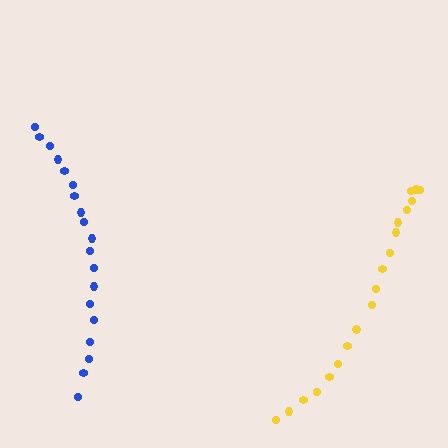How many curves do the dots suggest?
There are 2 distinct paths.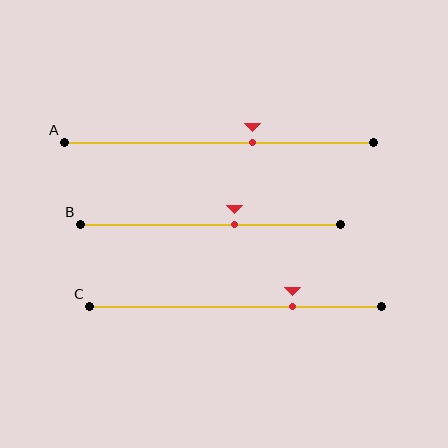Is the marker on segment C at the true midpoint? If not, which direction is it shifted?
No, the marker on segment C is shifted to the right by about 20% of the segment length.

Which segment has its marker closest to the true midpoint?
Segment B has its marker closest to the true midpoint.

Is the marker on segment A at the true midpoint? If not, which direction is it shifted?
No, the marker on segment A is shifted to the right by about 11% of the segment length.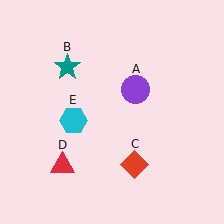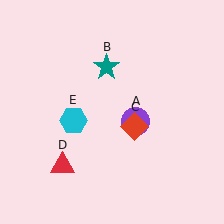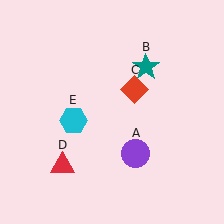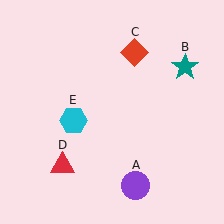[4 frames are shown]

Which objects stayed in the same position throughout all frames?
Red triangle (object D) and cyan hexagon (object E) remained stationary.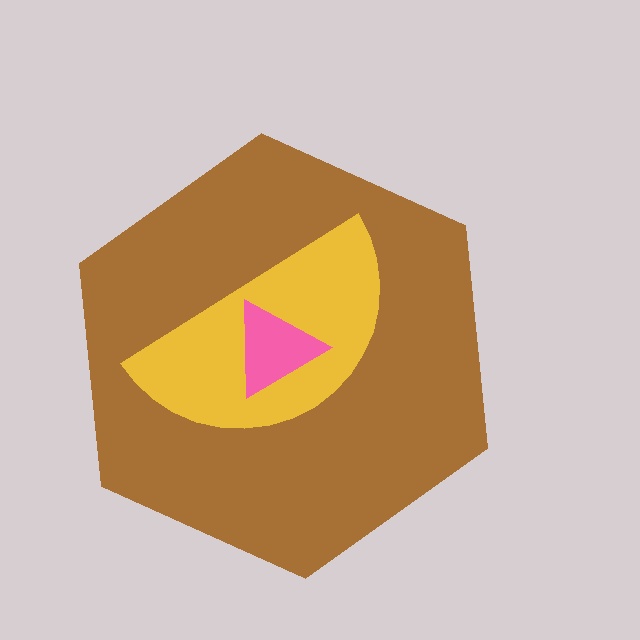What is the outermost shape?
The brown hexagon.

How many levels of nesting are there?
3.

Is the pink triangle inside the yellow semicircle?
Yes.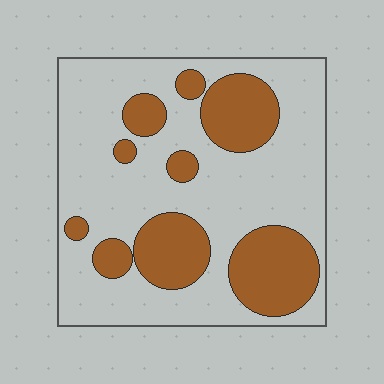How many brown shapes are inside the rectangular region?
9.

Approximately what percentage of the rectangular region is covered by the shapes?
Approximately 30%.